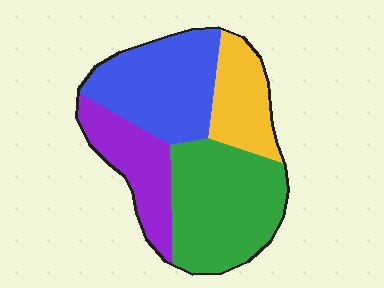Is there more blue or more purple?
Blue.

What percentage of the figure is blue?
Blue covers about 30% of the figure.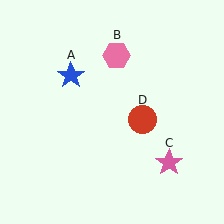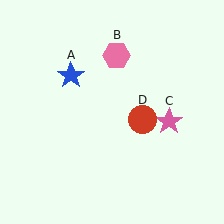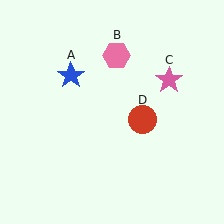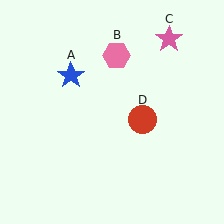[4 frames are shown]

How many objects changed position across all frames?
1 object changed position: pink star (object C).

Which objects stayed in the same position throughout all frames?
Blue star (object A) and pink hexagon (object B) and red circle (object D) remained stationary.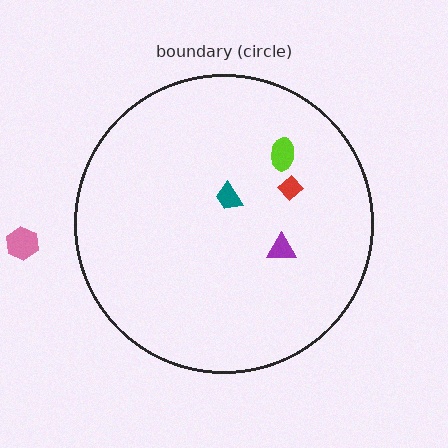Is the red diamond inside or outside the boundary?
Inside.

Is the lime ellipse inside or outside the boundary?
Inside.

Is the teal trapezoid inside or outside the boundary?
Inside.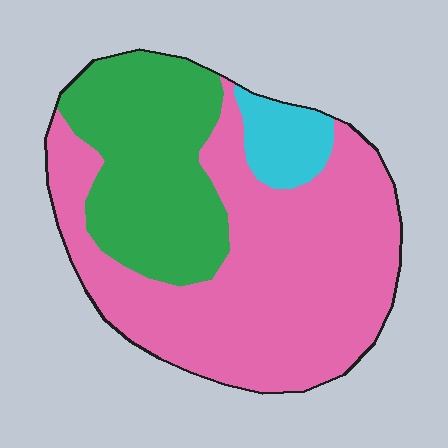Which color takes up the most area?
Pink, at roughly 60%.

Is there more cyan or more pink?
Pink.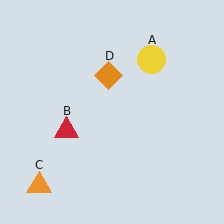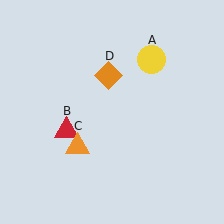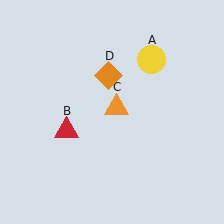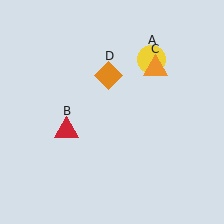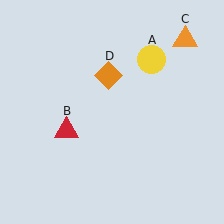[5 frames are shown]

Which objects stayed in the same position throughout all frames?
Yellow circle (object A) and red triangle (object B) and orange diamond (object D) remained stationary.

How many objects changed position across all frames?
1 object changed position: orange triangle (object C).